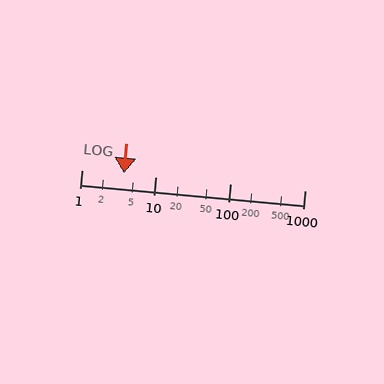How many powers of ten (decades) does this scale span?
The scale spans 3 decades, from 1 to 1000.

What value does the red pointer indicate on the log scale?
The pointer indicates approximately 3.7.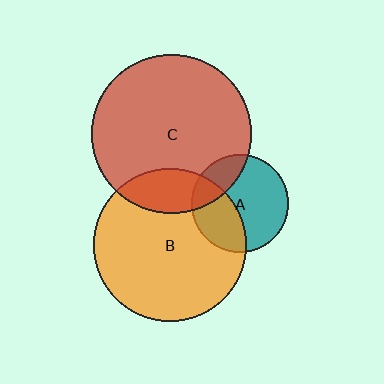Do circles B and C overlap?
Yes.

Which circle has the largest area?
Circle C (red).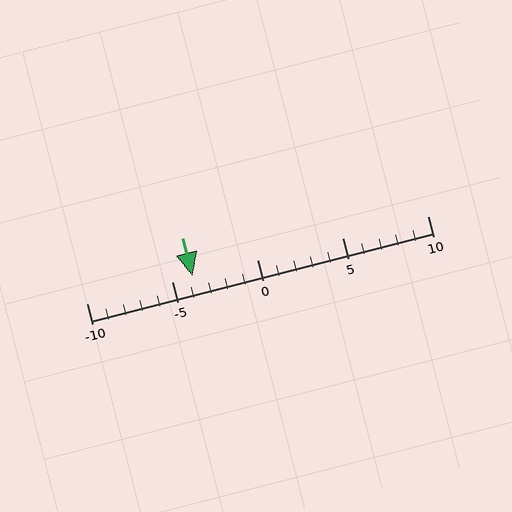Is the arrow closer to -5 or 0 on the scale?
The arrow is closer to -5.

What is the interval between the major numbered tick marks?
The major tick marks are spaced 5 units apart.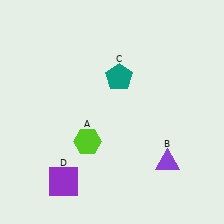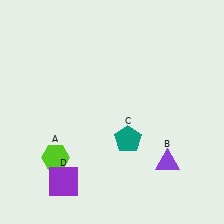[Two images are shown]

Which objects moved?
The objects that moved are: the lime hexagon (A), the teal pentagon (C).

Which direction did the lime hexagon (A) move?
The lime hexagon (A) moved left.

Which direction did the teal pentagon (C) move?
The teal pentagon (C) moved down.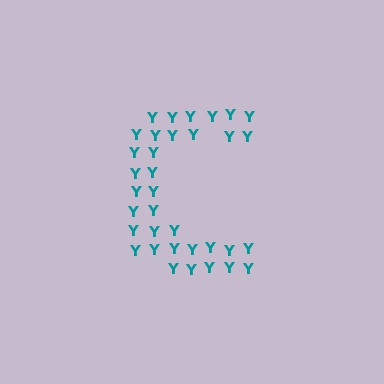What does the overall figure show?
The overall figure shows the letter C.